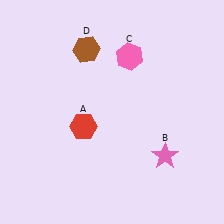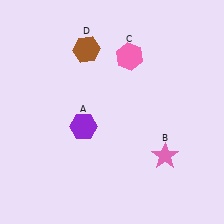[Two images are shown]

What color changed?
The hexagon (A) changed from red in Image 1 to purple in Image 2.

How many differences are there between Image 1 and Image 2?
There is 1 difference between the two images.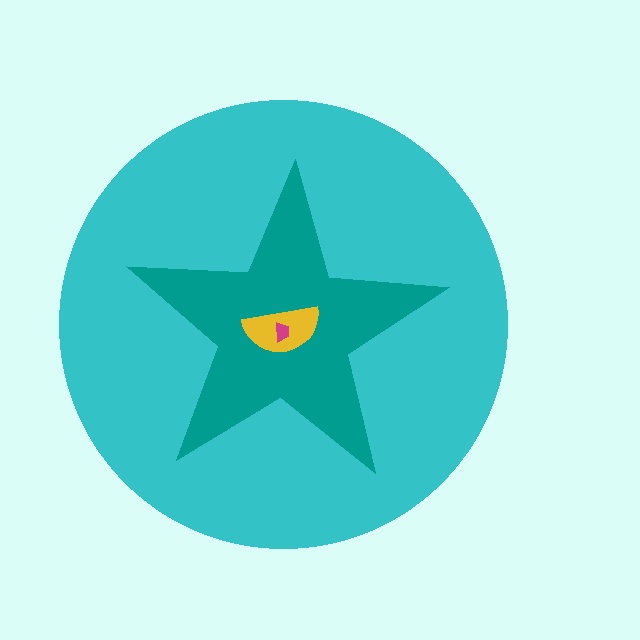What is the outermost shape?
The cyan circle.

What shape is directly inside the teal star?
The yellow semicircle.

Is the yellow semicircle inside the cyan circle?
Yes.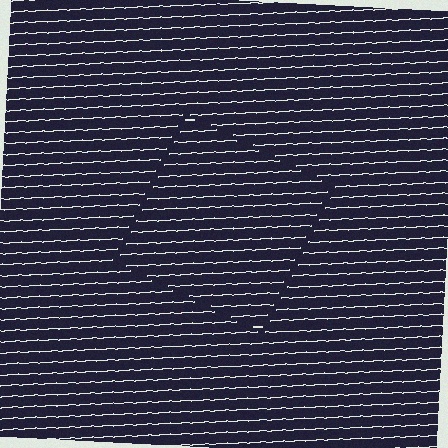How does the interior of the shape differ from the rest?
The interior of the shape contains the same grating, shifted by half a period — the contour is defined by the phase discontinuity where line-ends from the inner and outer gratings abut.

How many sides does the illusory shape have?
4 sides — the line-ends trace a square.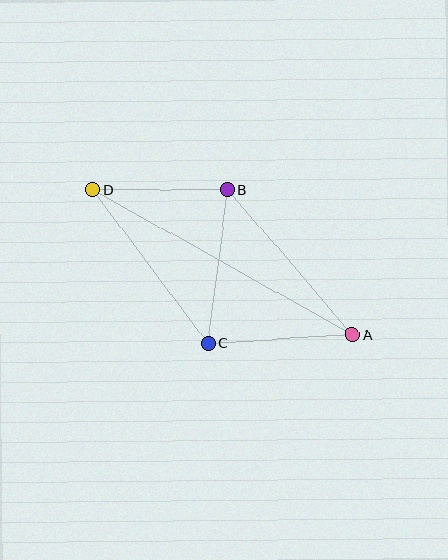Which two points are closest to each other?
Points B and D are closest to each other.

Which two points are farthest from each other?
Points A and D are farthest from each other.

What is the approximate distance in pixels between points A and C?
The distance between A and C is approximately 145 pixels.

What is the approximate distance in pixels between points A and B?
The distance between A and B is approximately 191 pixels.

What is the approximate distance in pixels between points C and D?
The distance between C and D is approximately 192 pixels.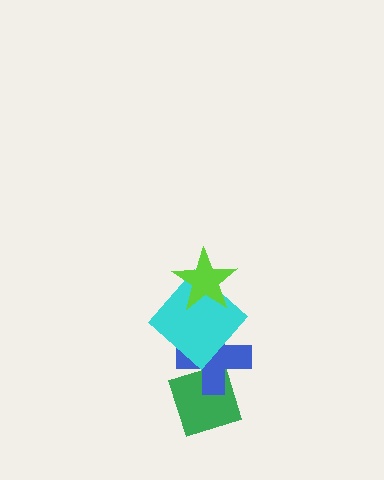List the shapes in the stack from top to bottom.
From top to bottom: the lime star, the cyan diamond, the blue cross, the green diamond.